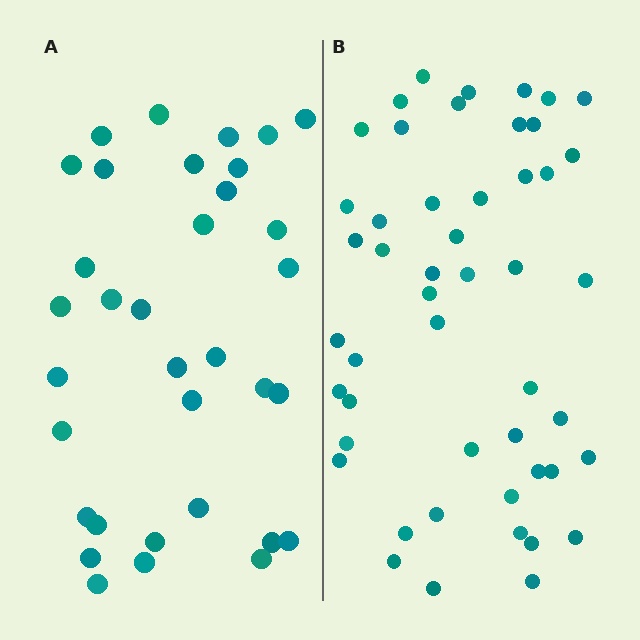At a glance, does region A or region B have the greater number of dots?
Region B (the right region) has more dots.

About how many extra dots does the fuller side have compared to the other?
Region B has approximately 15 more dots than region A.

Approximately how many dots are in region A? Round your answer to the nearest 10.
About 30 dots. (The exact count is 34, which rounds to 30.)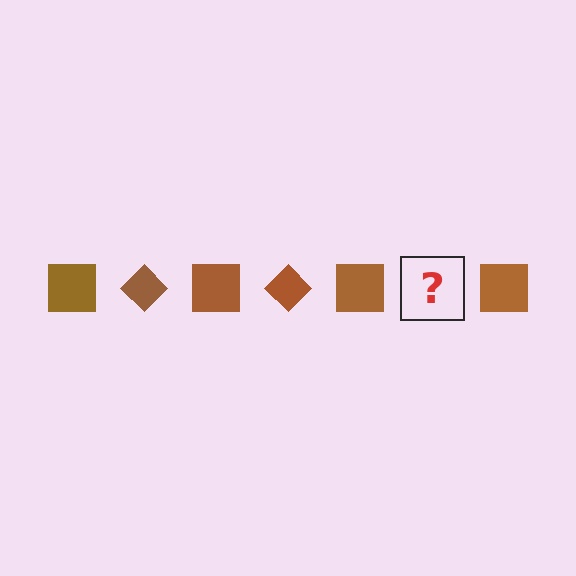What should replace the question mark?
The question mark should be replaced with a brown diamond.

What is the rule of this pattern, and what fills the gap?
The rule is that the pattern cycles through square, diamond shapes in brown. The gap should be filled with a brown diamond.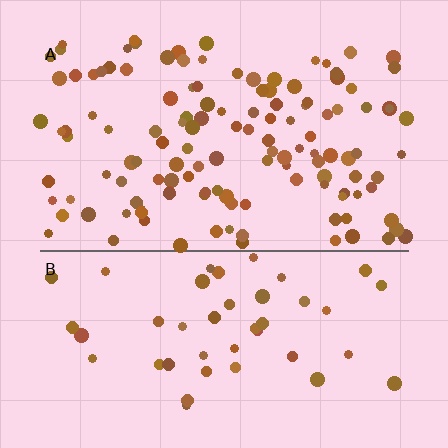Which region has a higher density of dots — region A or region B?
A (the top).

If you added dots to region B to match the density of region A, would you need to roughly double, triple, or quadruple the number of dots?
Approximately triple.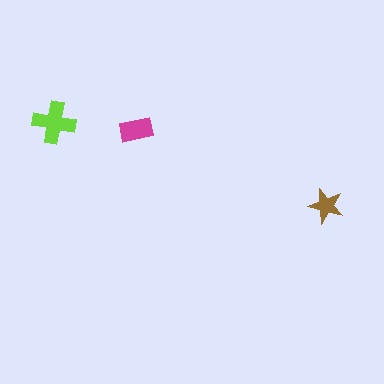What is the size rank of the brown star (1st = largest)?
3rd.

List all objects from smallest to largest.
The brown star, the magenta rectangle, the lime cross.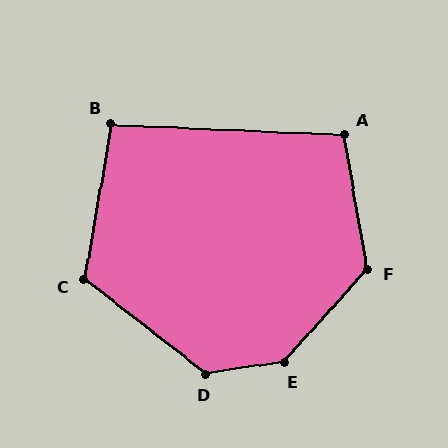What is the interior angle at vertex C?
Approximately 118 degrees (obtuse).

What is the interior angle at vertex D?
Approximately 134 degrees (obtuse).